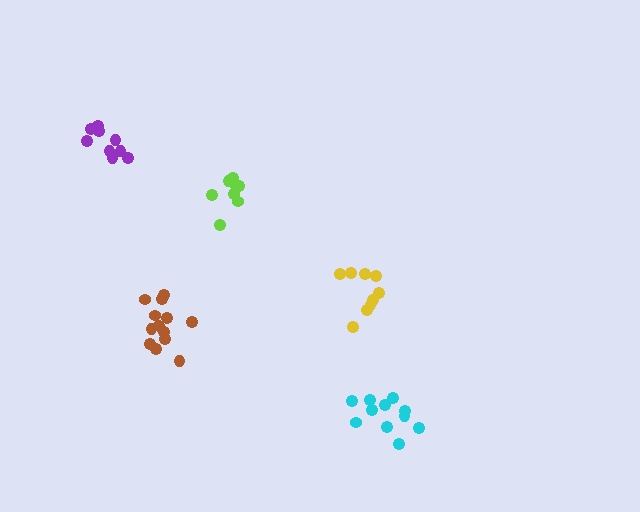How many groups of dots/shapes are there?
There are 5 groups.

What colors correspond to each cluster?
The clusters are colored: cyan, brown, lime, yellow, purple.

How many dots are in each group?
Group 1: 11 dots, Group 2: 13 dots, Group 3: 8 dots, Group 4: 9 dots, Group 5: 9 dots (50 total).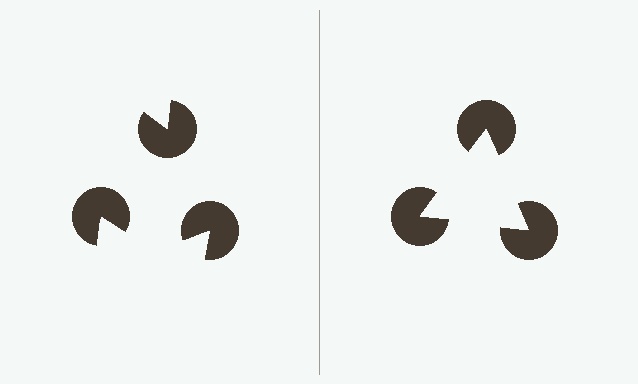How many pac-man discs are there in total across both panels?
6 — 3 on each side.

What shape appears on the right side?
An illusory triangle.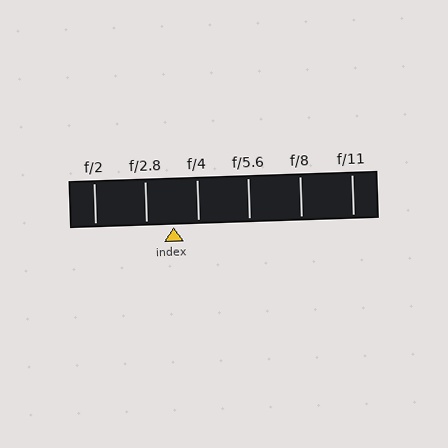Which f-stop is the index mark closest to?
The index mark is closest to f/4.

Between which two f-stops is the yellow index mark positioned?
The index mark is between f/2.8 and f/4.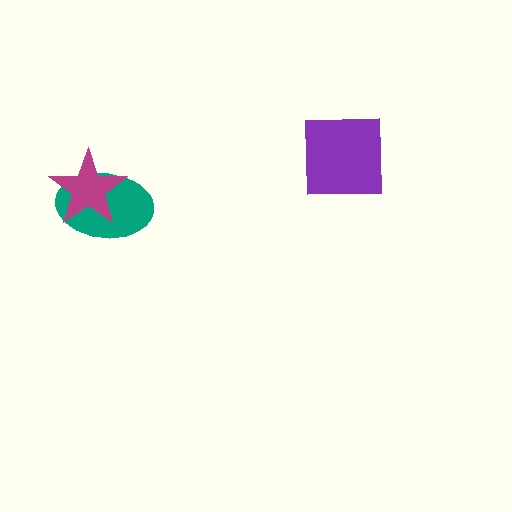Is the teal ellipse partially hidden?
Yes, it is partially covered by another shape.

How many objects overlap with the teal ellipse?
1 object overlaps with the teal ellipse.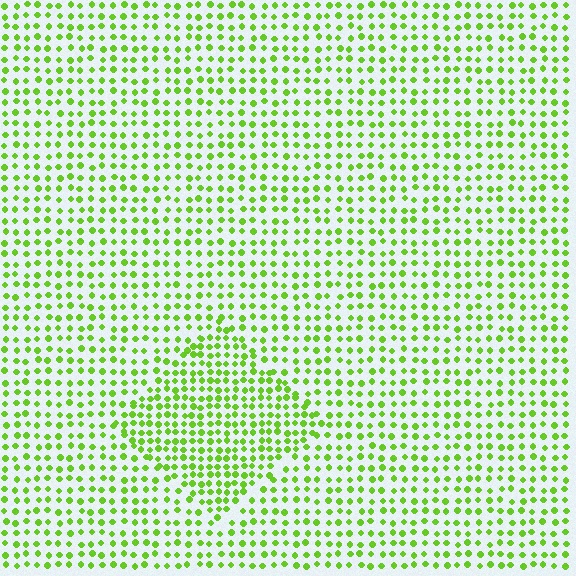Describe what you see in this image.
The image contains small lime elements arranged at two different densities. A diamond-shaped region is visible where the elements are more densely packed than the surrounding area.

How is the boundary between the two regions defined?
The boundary is defined by a change in element density (approximately 1.6x ratio). All elements are the same color, size, and shape.